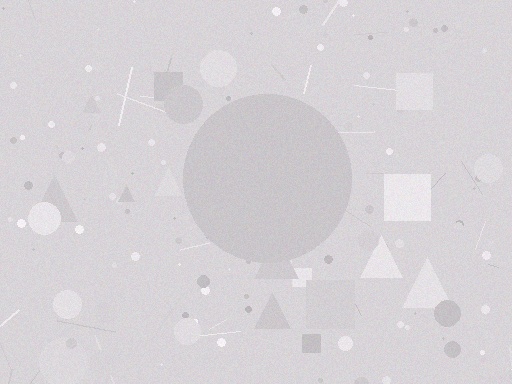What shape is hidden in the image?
A circle is hidden in the image.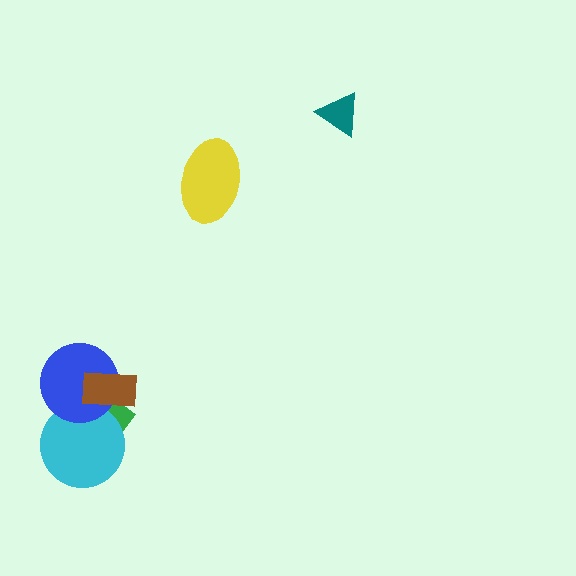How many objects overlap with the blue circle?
3 objects overlap with the blue circle.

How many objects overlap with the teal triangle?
0 objects overlap with the teal triangle.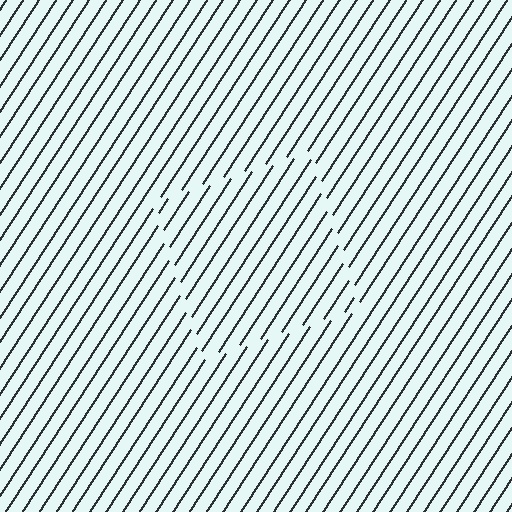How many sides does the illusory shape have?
4 sides — the line-ends trace a square.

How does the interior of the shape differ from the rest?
The interior of the shape contains the same grating, shifted by half a period — the contour is defined by the phase discontinuity where line-ends from the inner and outer gratings abut.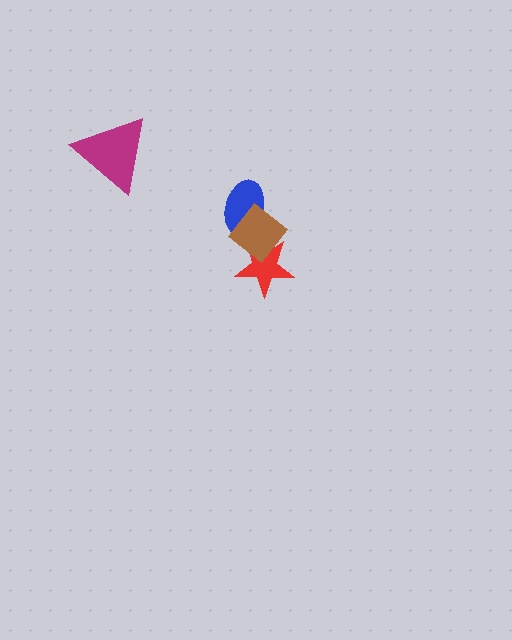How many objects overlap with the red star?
1 object overlaps with the red star.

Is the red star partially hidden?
Yes, it is partially covered by another shape.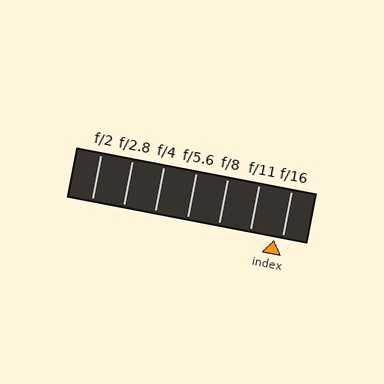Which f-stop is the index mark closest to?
The index mark is closest to f/16.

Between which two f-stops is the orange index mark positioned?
The index mark is between f/11 and f/16.